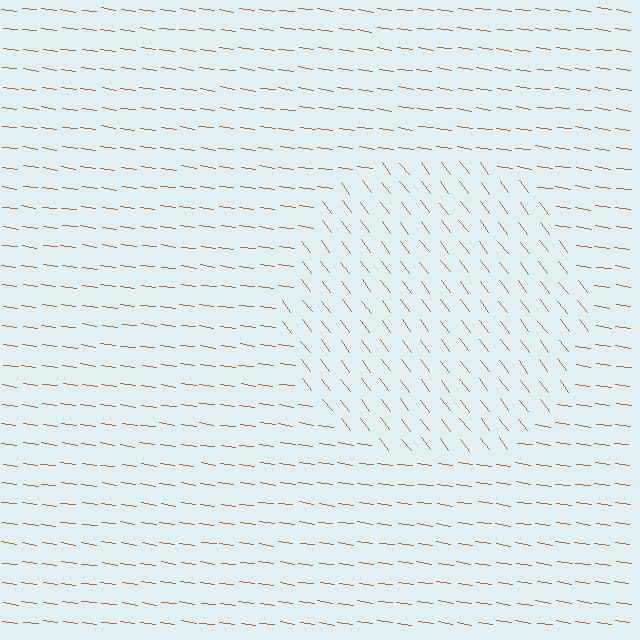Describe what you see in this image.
The image is filled with small brown line segments. A circle region in the image has lines oriented differently from the surrounding lines, creating a visible texture boundary.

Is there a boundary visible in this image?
Yes, there is a texture boundary formed by a change in line orientation.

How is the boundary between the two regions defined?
The boundary is defined purely by a change in line orientation (approximately 45 degrees difference). All lines are the same color and thickness.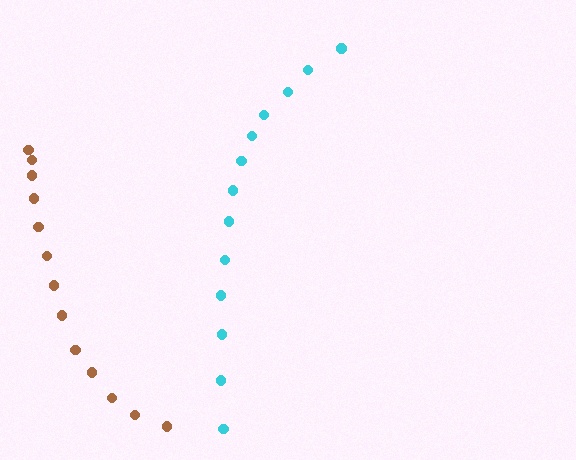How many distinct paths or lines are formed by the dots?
There are 2 distinct paths.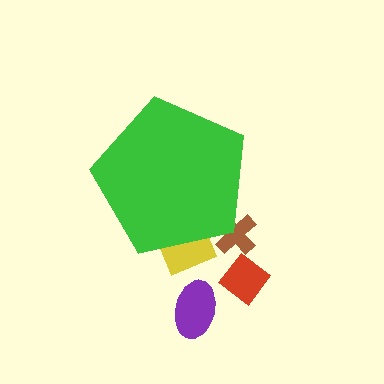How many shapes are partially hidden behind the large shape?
2 shapes are partially hidden.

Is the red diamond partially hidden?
No, the red diamond is fully visible.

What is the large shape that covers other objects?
A green pentagon.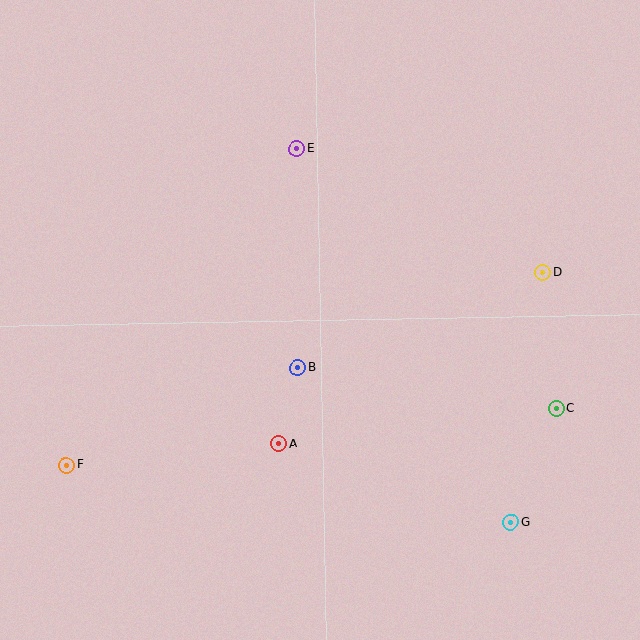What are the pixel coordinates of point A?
Point A is at (279, 444).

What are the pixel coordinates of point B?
Point B is at (298, 367).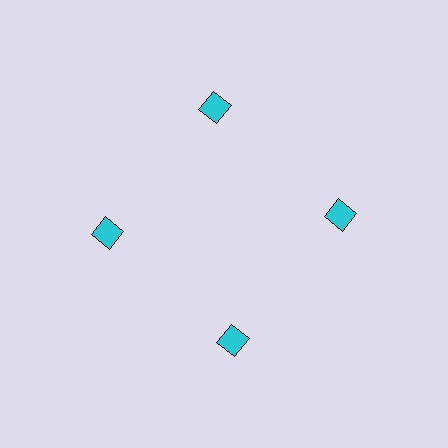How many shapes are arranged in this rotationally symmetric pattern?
There are 4 shapes, arranged in 4 groups of 1.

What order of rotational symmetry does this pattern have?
This pattern has 4-fold rotational symmetry.